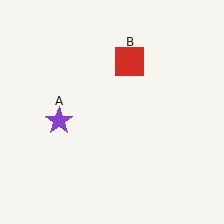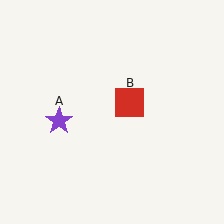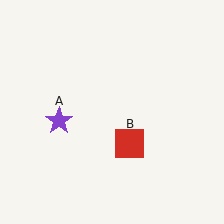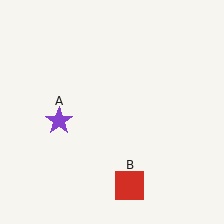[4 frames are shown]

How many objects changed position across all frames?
1 object changed position: red square (object B).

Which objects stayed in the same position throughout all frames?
Purple star (object A) remained stationary.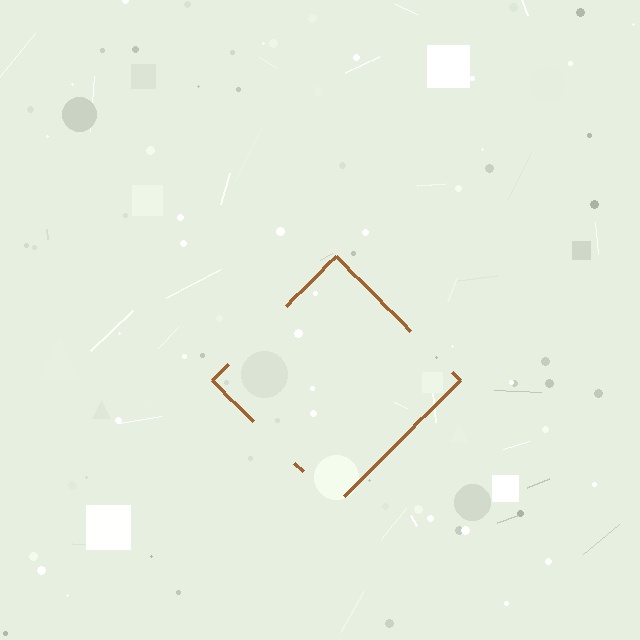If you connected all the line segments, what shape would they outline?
They would outline a diamond.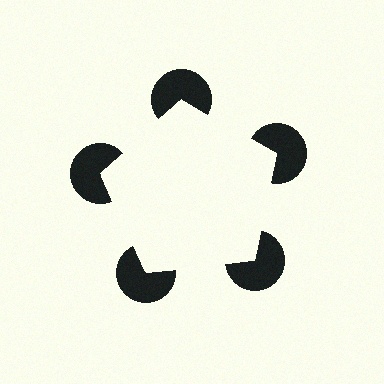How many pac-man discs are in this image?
There are 5 — one at each vertex of the illusory pentagon.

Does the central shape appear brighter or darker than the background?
It typically appears slightly brighter than the background, even though no actual brightness change is drawn.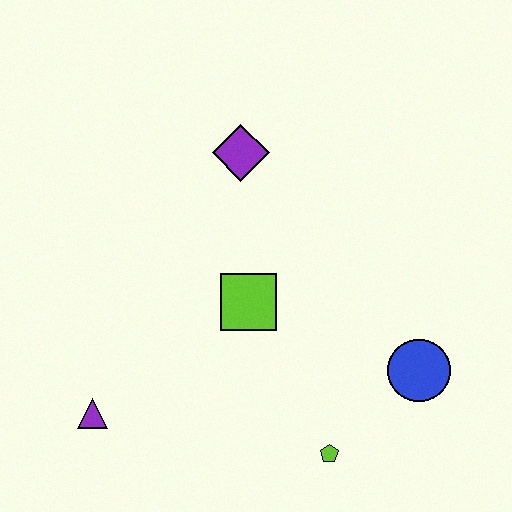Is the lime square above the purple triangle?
Yes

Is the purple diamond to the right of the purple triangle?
Yes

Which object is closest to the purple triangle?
The lime square is closest to the purple triangle.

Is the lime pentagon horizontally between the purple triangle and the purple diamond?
No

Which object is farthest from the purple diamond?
The lime pentagon is farthest from the purple diamond.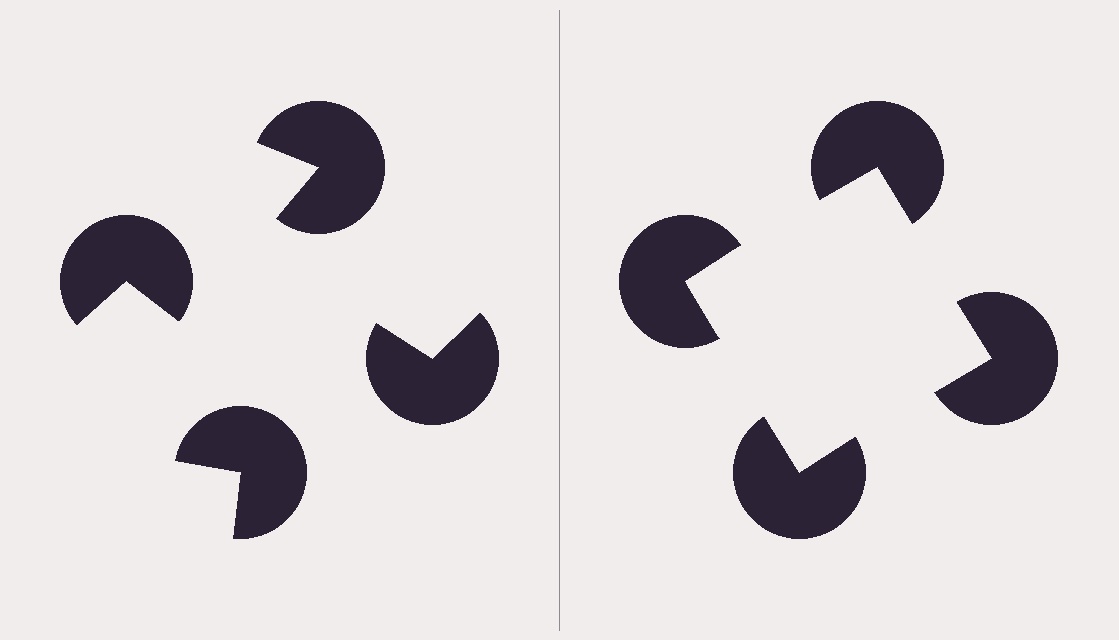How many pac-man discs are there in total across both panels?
8 — 4 on each side.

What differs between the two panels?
The pac-man discs are positioned identically on both sides; only the wedge orientations differ. On the right they align to a square; on the left they are misaligned.